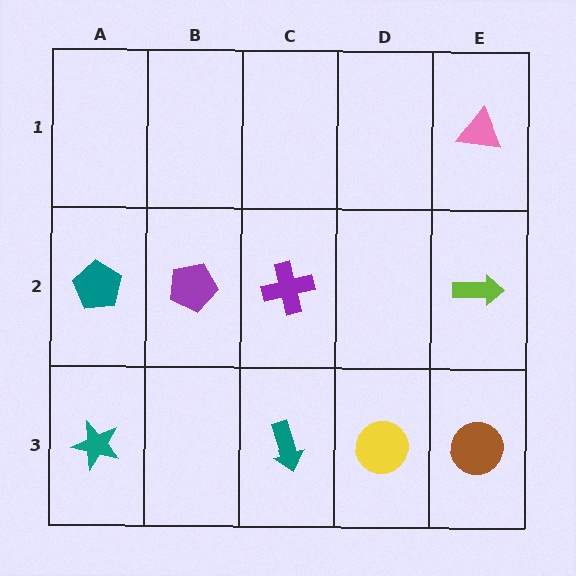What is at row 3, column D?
A yellow circle.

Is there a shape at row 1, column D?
No, that cell is empty.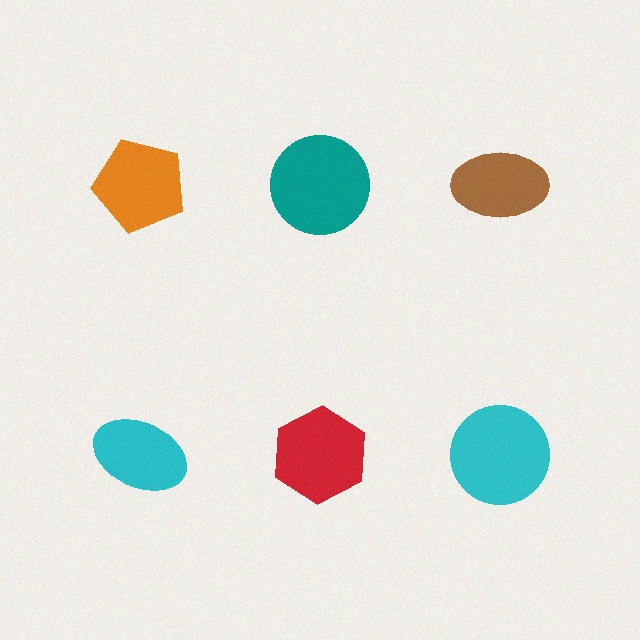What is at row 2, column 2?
A red hexagon.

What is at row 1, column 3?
A brown ellipse.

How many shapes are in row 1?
3 shapes.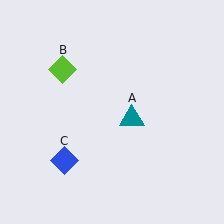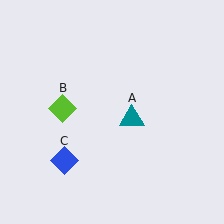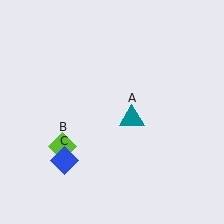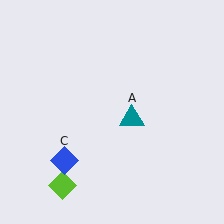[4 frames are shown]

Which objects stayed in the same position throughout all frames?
Teal triangle (object A) and blue diamond (object C) remained stationary.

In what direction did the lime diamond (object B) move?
The lime diamond (object B) moved down.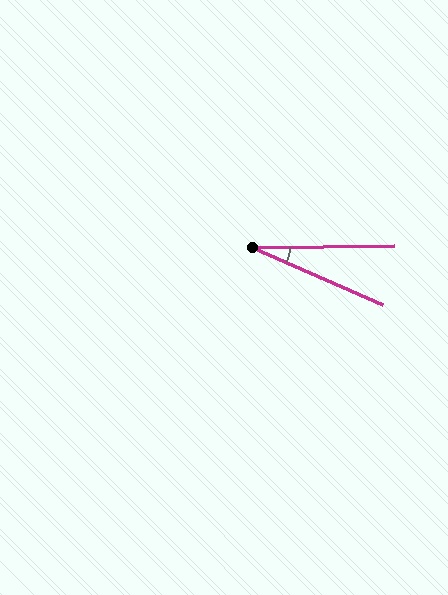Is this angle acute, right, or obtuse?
It is acute.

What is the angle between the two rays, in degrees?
Approximately 25 degrees.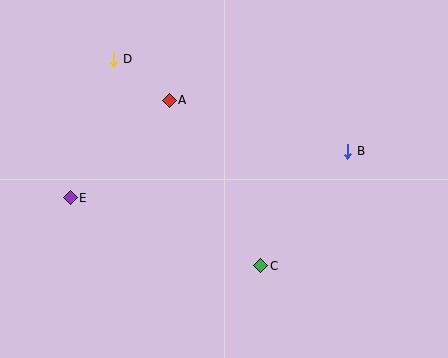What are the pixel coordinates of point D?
Point D is at (114, 59).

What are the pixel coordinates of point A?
Point A is at (169, 100).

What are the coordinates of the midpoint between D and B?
The midpoint between D and B is at (231, 105).